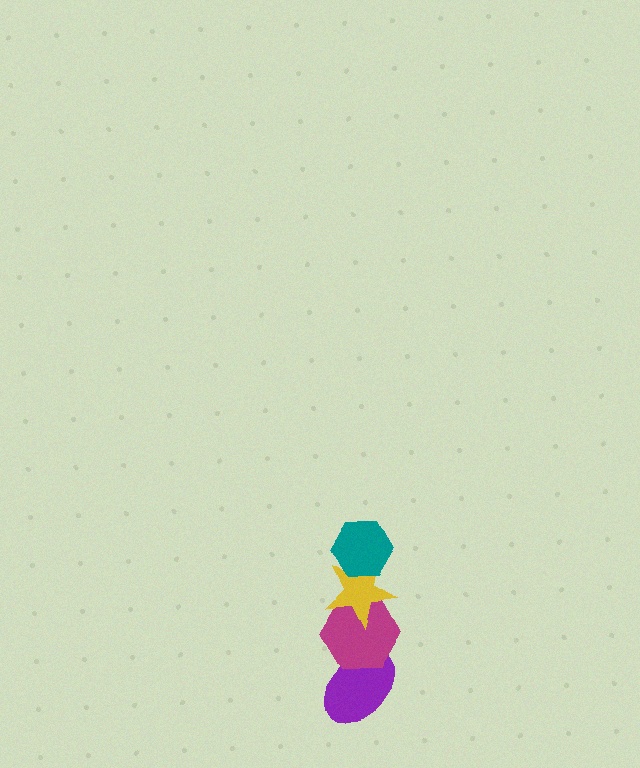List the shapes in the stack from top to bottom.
From top to bottom: the teal hexagon, the yellow star, the magenta hexagon, the purple ellipse.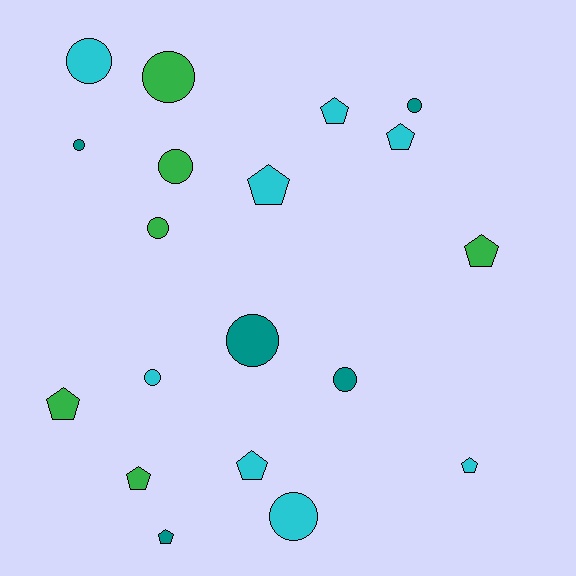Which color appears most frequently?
Cyan, with 8 objects.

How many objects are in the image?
There are 19 objects.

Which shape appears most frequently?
Circle, with 10 objects.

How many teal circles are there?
There are 4 teal circles.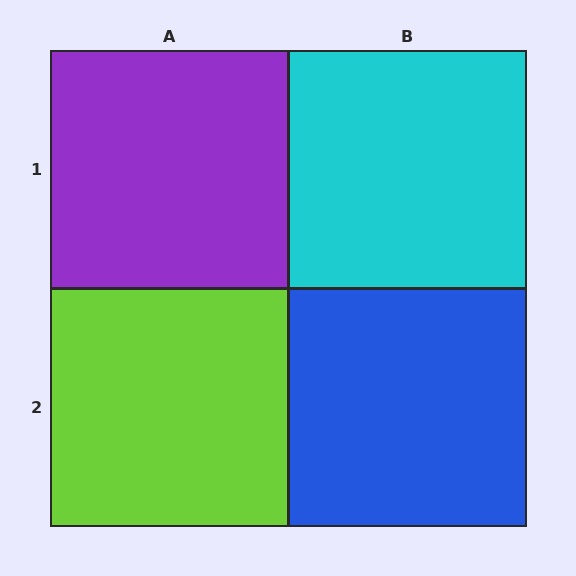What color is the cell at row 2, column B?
Blue.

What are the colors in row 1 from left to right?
Purple, cyan.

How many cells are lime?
1 cell is lime.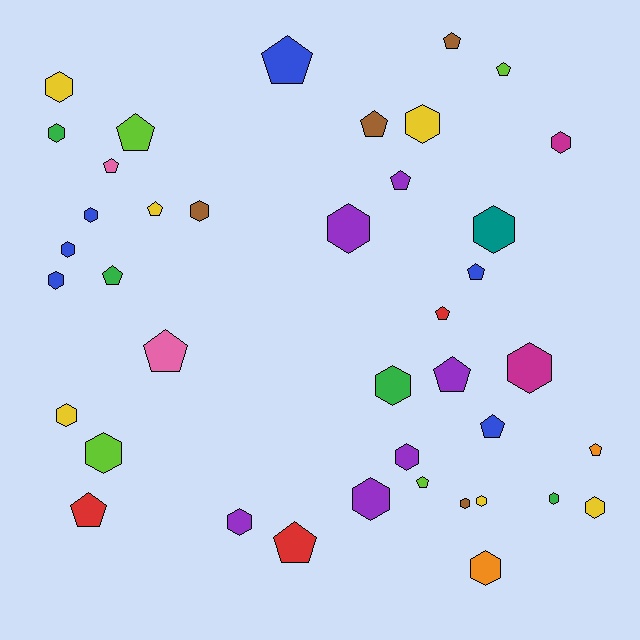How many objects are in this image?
There are 40 objects.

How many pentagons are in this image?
There are 18 pentagons.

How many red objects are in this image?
There are 3 red objects.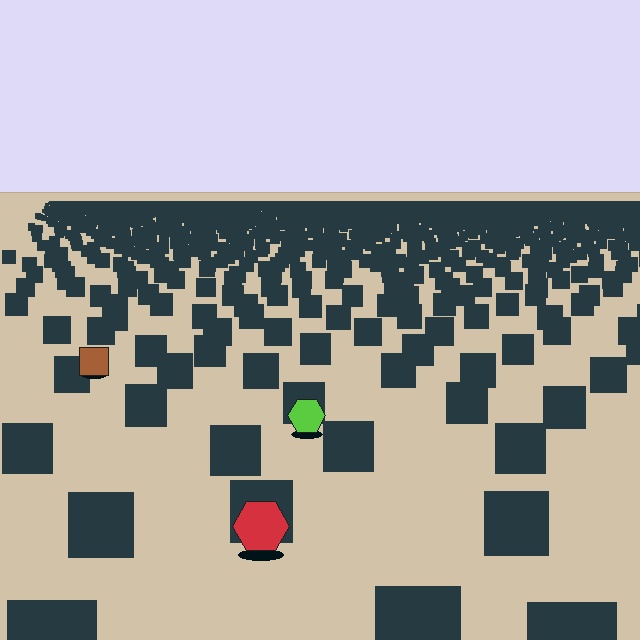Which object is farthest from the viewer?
The brown square is farthest from the viewer. It appears smaller and the ground texture around it is denser.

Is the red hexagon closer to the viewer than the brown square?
Yes. The red hexagon is closer — you can tell from the texture gradient: the ground texture is coarser near it.